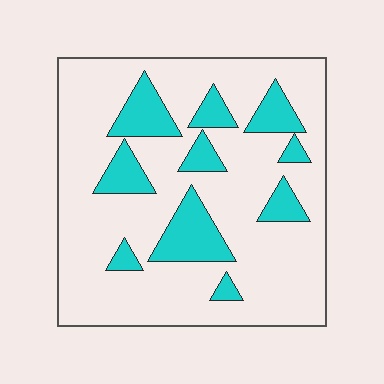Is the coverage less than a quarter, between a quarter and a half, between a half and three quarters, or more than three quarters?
Less than a quarter.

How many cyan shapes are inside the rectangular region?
10.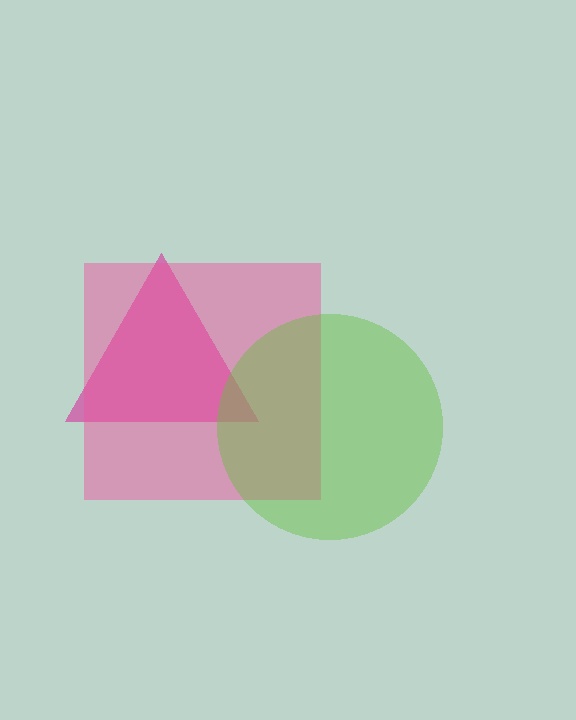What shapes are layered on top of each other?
The layered shapes are: a magenta triangle, a pink square, a lime circle.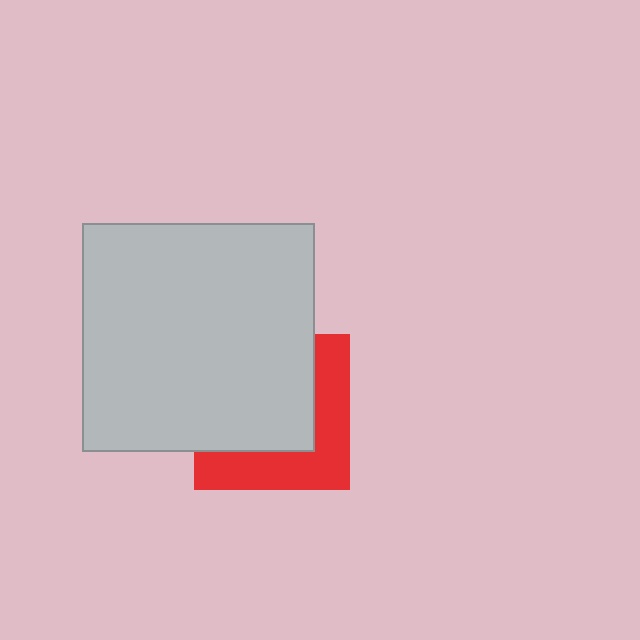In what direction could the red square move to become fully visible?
The red square could move toward the lower-right. That would shift it out from behind the light gray rectangle entirely.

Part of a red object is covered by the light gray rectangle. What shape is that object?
It is a square.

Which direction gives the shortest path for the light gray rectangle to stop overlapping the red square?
Moving toward the upper-left gives the shortest separation.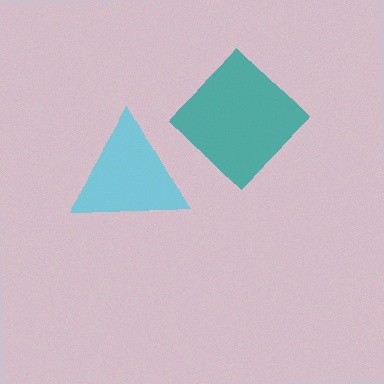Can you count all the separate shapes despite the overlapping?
Yes, there are 2 separate shapes.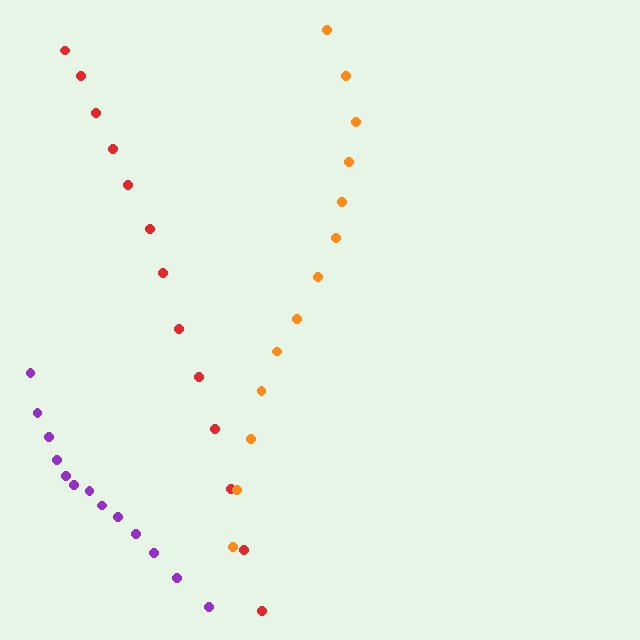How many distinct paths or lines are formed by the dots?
There are 3 distinct paths.